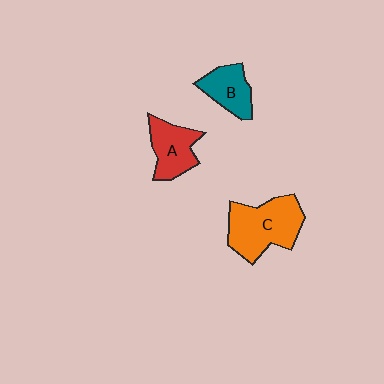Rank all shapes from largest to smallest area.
From largest to smallest: C (orange), A (red), B (teal).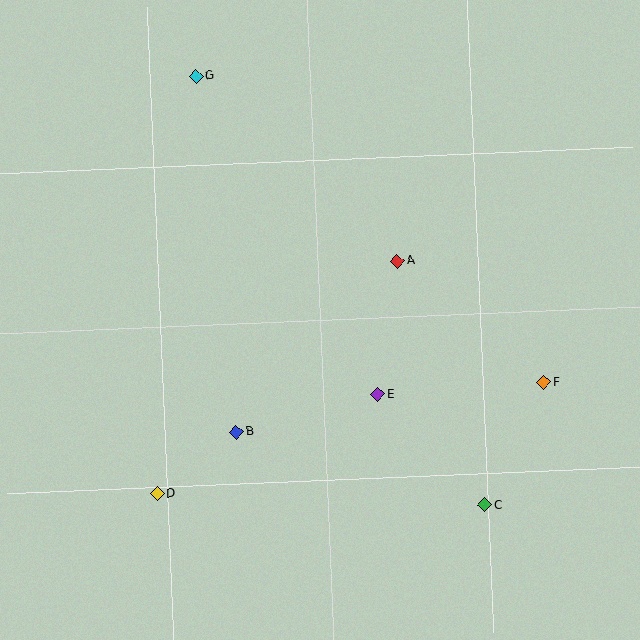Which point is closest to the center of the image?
Point E at (378, 394) is closest to the center.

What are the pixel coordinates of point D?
Point D is at (158, 494).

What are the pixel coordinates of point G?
Point G is at (196, 76).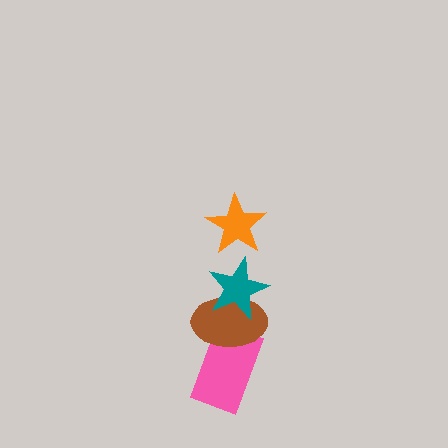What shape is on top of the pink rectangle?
The brown ellipse is on top of the pink rectangle.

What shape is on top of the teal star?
The orange star is on top of the teal star.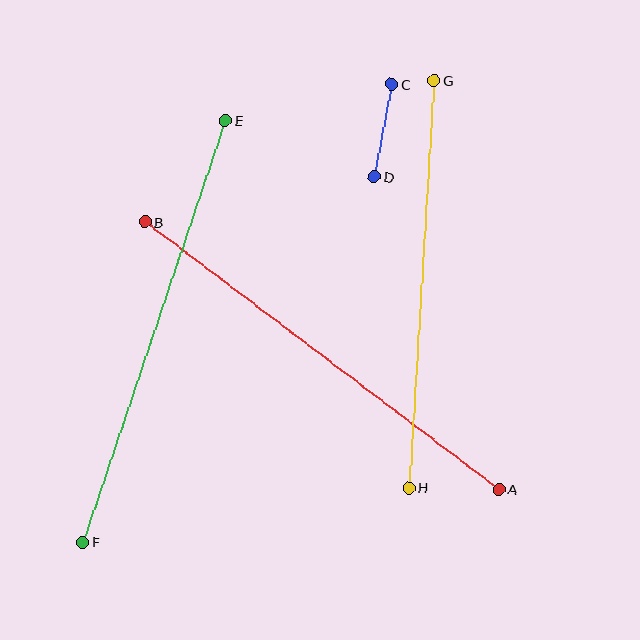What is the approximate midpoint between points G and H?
The midpoint is at approximately (422, 284) pixels.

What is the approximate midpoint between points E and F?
The midpoint is at approximately (154, 331) pixels.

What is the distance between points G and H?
The distance is approximately 408 pixels.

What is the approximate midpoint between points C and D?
The midpoint is at approximately (383, 130) pixels.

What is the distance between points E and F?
The distance is approximately 445 pixels.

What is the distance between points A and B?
The distance is approximately 444 pixels.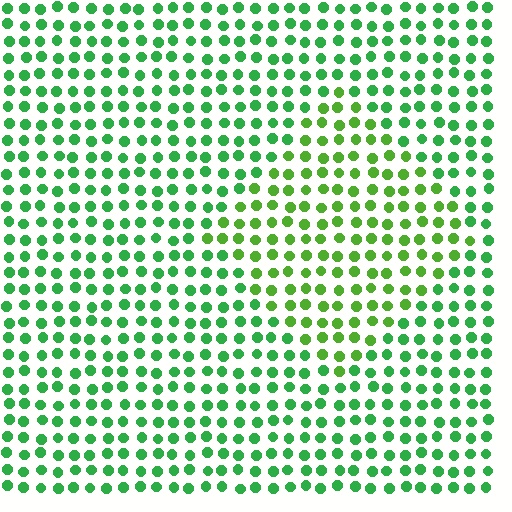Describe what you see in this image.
The image is filled with small green elements in a uniform arrangement. A diamond-shaped region is visible where the elements are tinted to a slightly different hue, forming a subtle color boundary.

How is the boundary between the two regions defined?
The boundary is defined purely by a slight shift in hue (about 27 degrees). Spacing, size, and orientation are identical on both sides.